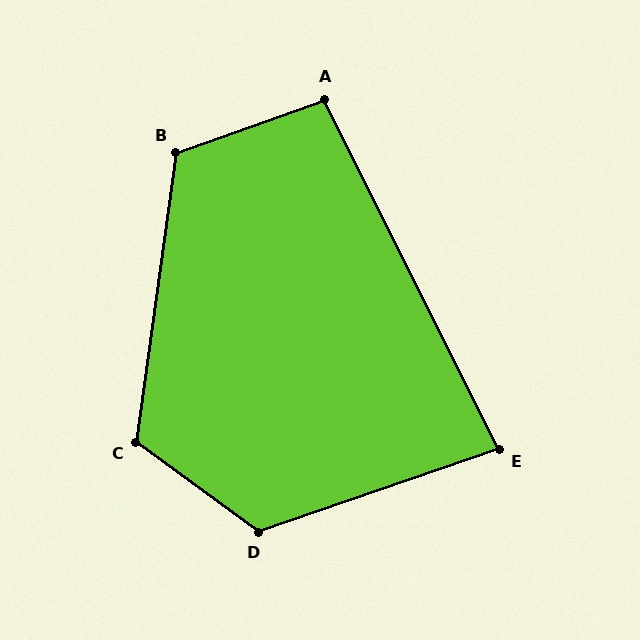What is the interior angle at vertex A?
Approximately 97 degrees (obtuse).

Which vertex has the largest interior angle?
D, at approximately 125 degrees.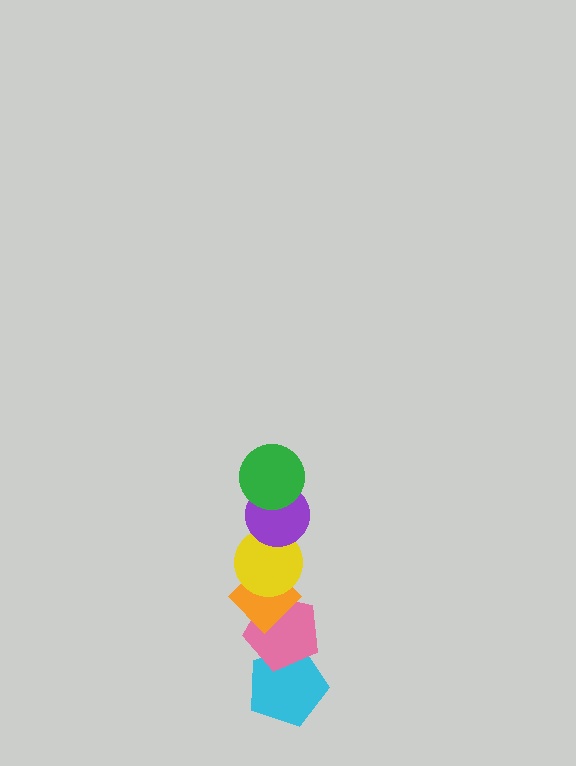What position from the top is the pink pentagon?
The pink pentagon is 5th from the top.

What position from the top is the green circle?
The green circle is 1st from the top.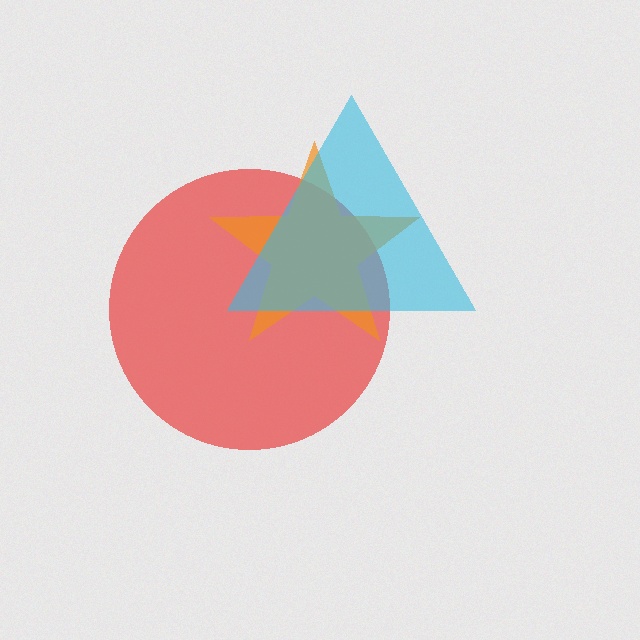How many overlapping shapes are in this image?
There are 3 overlapping shapes in the image.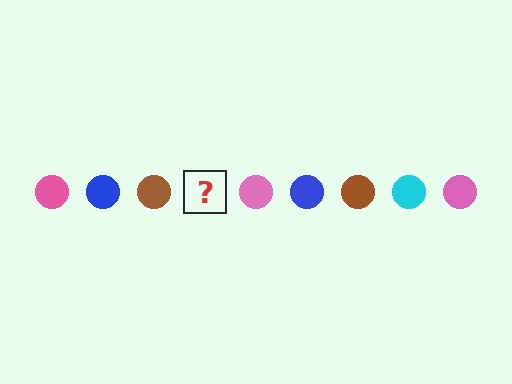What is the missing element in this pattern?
The missing element is a cyan circle.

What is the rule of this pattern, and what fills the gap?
The rule is that the pattern cycles through pink, blue, brown, cyan circles. The gap should be filled with a cyan circle.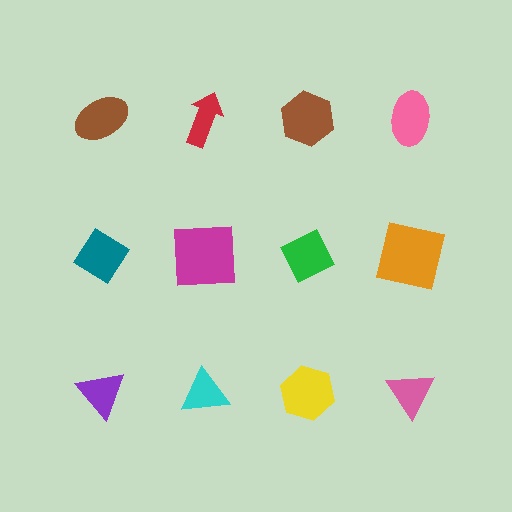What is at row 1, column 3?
A brown hexagon.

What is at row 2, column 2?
A magenta square.